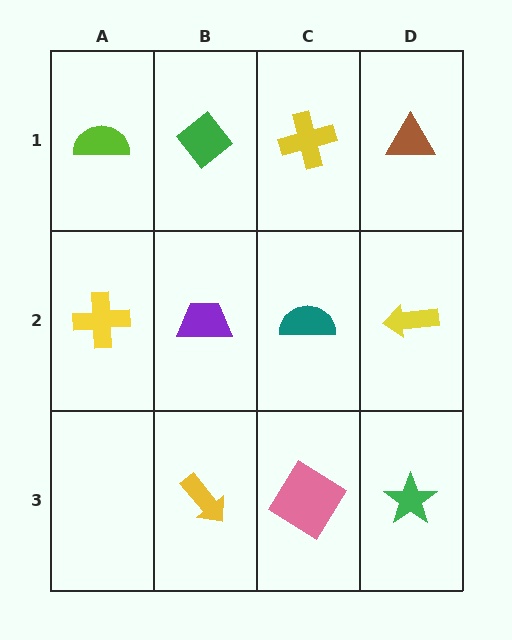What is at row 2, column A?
A yellow cross.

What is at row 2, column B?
A purple trapezoid.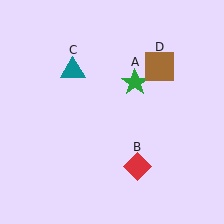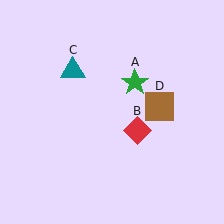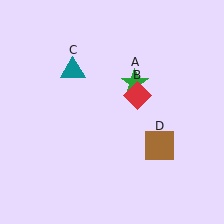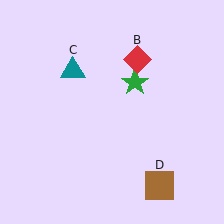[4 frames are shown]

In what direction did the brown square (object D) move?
The brown square (object D) moved down.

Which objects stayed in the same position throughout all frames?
Green star (object A) and teal triangle (object C) remained stationary.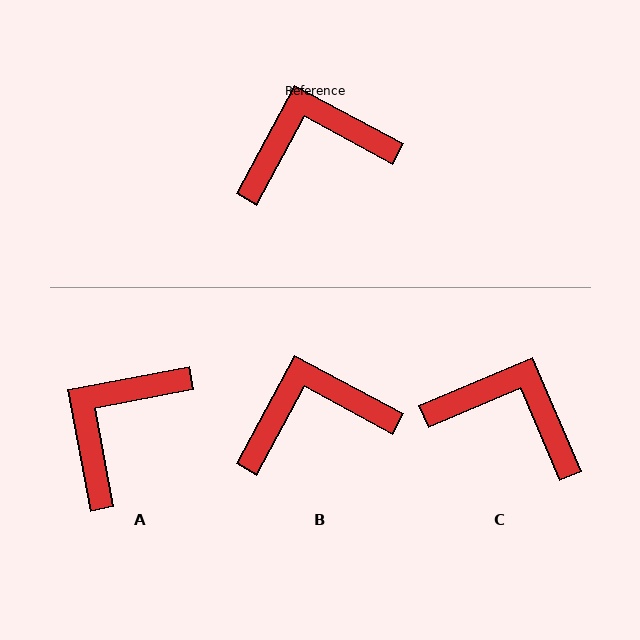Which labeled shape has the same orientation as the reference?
B.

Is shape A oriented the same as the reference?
No, it is off by about 39 degrees.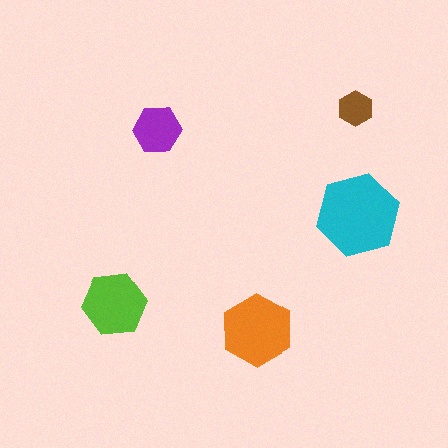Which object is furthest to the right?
The cyan hexagon is rightmost.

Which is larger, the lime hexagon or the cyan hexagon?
The cyan one.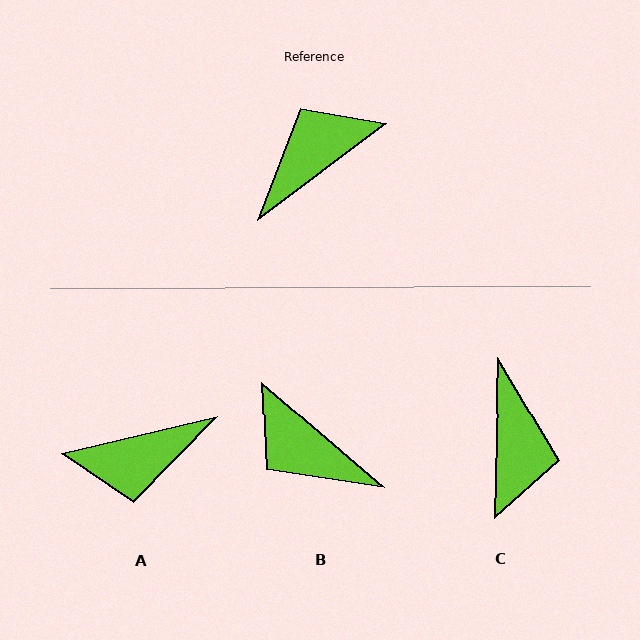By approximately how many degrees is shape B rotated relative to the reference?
Approximately 103 degrees counter-clockwise.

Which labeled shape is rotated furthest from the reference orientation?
A, about 157 degrees away.